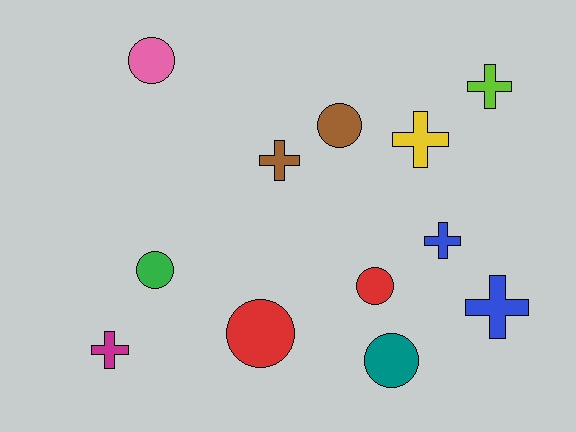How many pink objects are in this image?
There is 1 pink object.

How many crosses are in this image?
There are 6 crosses.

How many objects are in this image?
There are 12 objects.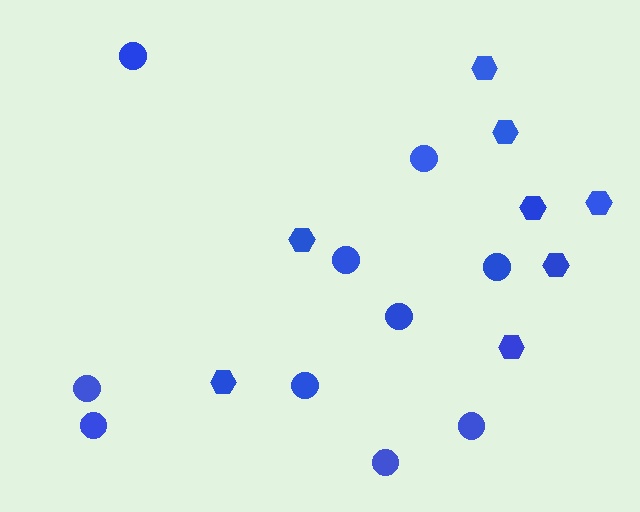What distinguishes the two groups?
There are 2 groups: one group of circles (10) and one group of hexagons (8).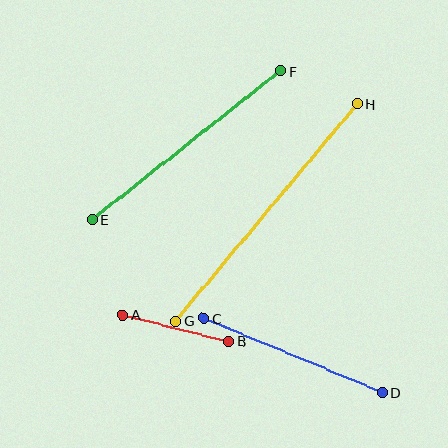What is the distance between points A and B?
The distance is approximately 110 pixels.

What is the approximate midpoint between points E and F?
The midpoint is at approximately (186, 145) pixels.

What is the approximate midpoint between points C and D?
The midpoint is at approximately (293, 355) pixels.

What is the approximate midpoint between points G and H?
The midpoint is at approximately (266, 212) pixels.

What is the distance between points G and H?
The distance is approximately 283 pixels.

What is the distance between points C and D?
The distance is approximately 194 pixels.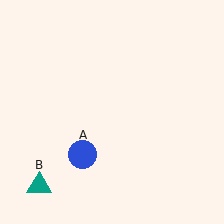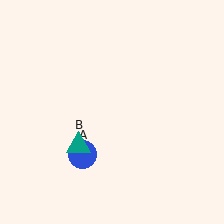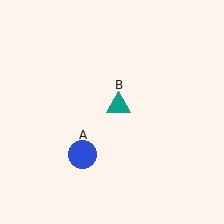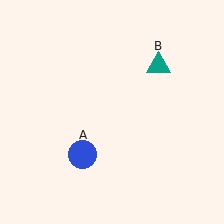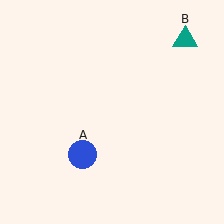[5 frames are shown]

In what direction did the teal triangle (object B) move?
The teal triangle (object B) moved up and to the right.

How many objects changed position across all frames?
1 object changed position: teal triangle (object B).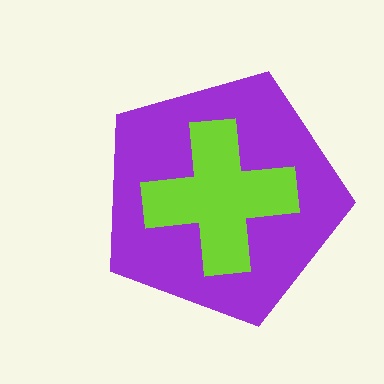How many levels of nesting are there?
2.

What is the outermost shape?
The purple pentagon.